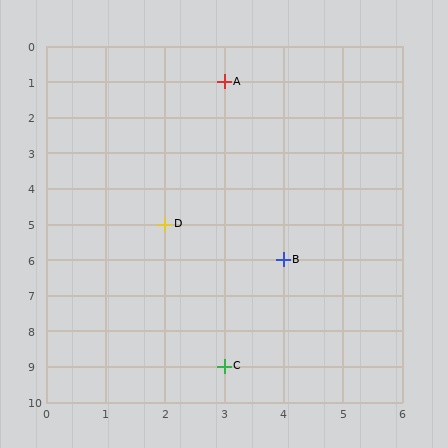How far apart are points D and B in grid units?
Points D and B are 2 columns and 1 row apart (about 2.2 grid units diagonally).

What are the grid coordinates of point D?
Point D is at grid coordinates (2, 5).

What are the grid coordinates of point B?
Point B is at grid coordinates (4, 6).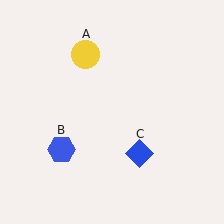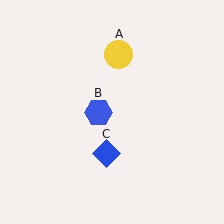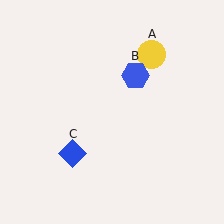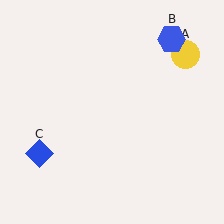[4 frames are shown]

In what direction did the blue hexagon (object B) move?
The blue hexagon (object B) moved up and to the right.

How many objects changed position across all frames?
3 objects changed position: yellow circle (object A), blue hexagon (object B), blue diamond (object C).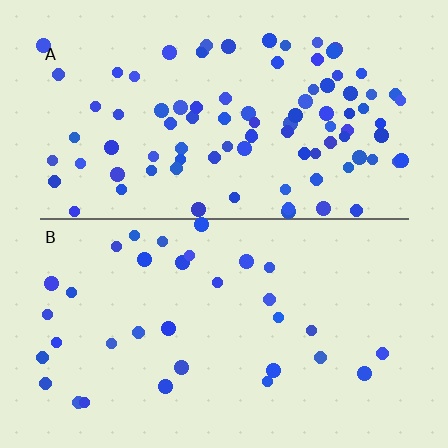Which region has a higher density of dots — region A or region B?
A (the top).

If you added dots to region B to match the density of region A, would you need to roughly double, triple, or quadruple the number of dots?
Approximately triple.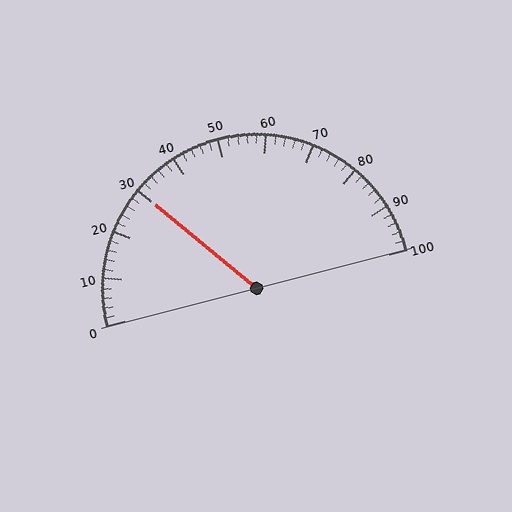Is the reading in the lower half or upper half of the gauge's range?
The reading is in the lower half of the range (0 to 100).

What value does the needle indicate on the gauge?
The needle indicates approximately 30.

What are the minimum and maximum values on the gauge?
The gauge ranges from 0 to 100.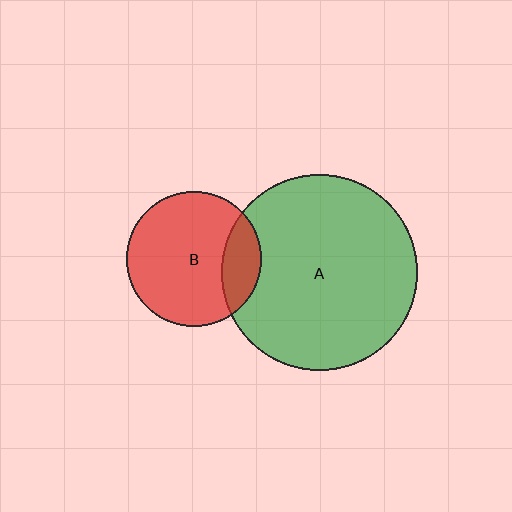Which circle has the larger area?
Circle A (green).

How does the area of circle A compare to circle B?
Approximately 2.1 times.